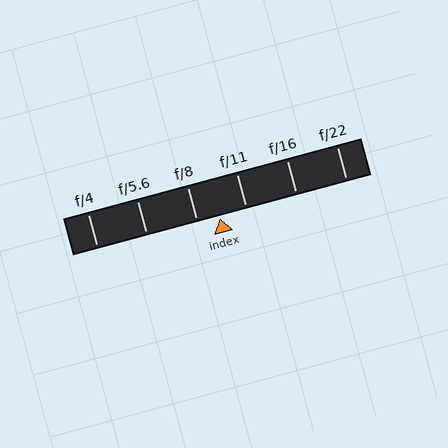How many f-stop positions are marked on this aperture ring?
There are 6 f-stop positions marked.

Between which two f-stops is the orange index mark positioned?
The index mark is between f/8 and f/11.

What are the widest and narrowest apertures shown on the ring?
The widest aperture shown is f/4 and the narrowest is f/22.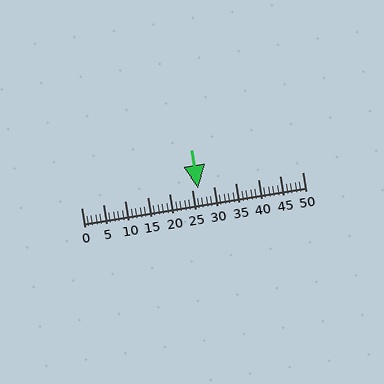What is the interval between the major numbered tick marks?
The major tick marks are spaced 5 units apart.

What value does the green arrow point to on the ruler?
The green arrow points to approximately 26.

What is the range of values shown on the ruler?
The ruler shows values from 0 to 50.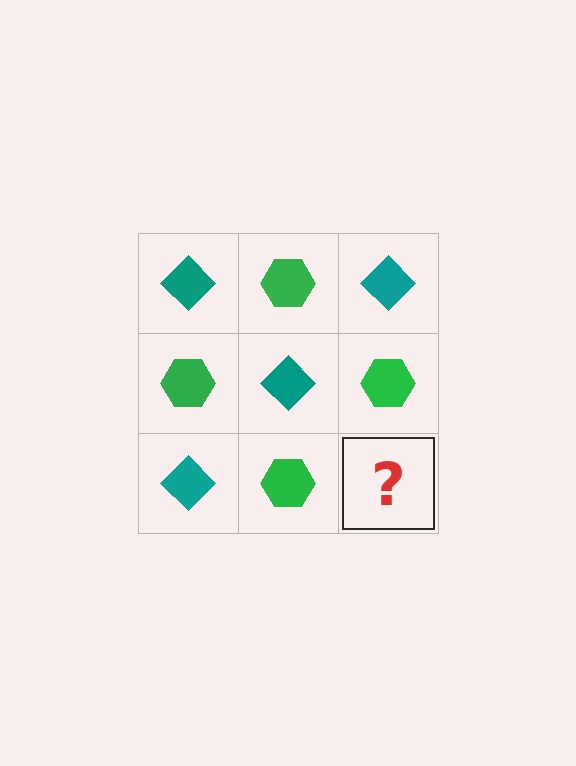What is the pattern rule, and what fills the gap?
The rule is that it alternates teal diamond and green hexagon in a checkerboard pattern. The gap should be filled with a teal diamond.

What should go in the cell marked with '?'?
The missing cell should contain a teal diamond.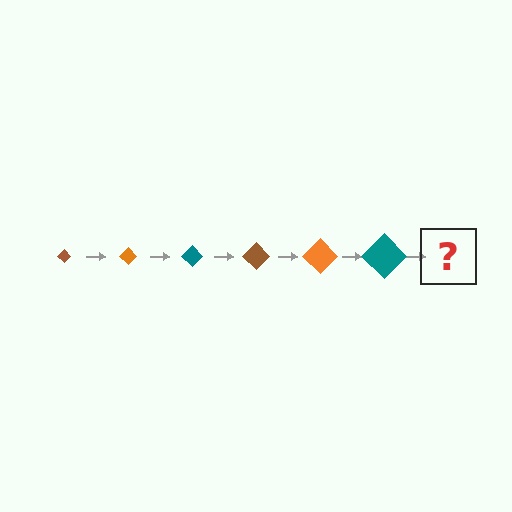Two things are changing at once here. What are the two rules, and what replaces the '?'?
The two rules are that the diamond grows larger each step and the color cycles through brown, orange, and teal. The '?' should be a brown diamond, larger than the previous one.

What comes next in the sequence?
The next element should be a brown diamond, larger than the previous one.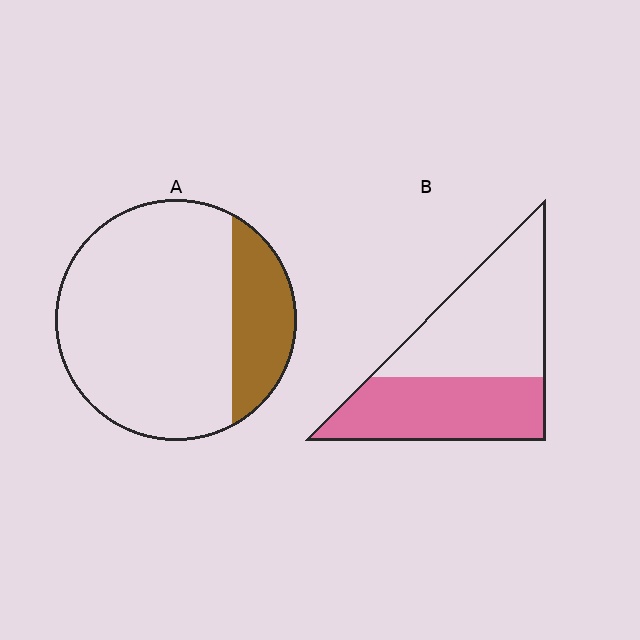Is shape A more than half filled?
No.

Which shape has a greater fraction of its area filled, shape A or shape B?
Shape B.